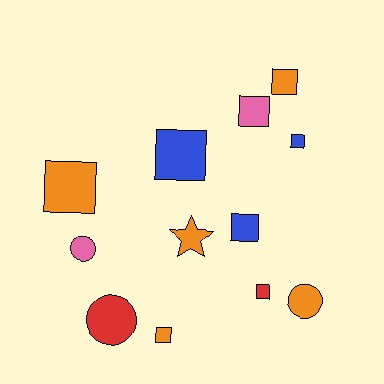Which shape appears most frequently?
Square, with 8 objects.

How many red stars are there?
There are no red stars.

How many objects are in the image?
There are 12 objects.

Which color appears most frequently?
Orange, with 5 objects.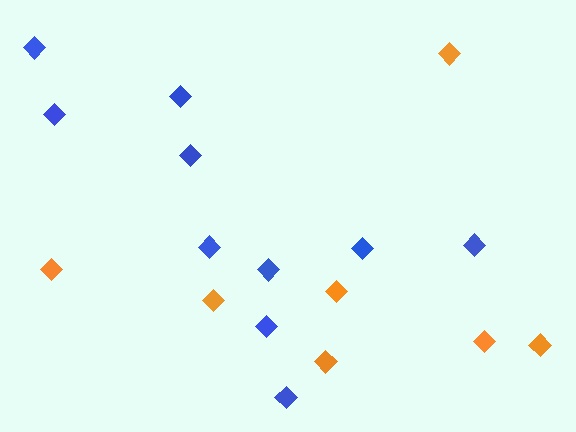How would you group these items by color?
There are 2 groups: one group of blue diamonds (10) and one group of orange diamonds (7).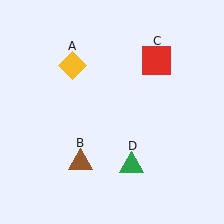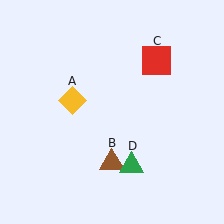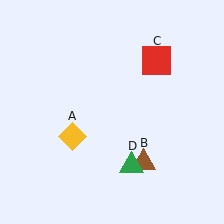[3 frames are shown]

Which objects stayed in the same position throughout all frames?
Red square (object C) and green triangle (object D) remained stationary.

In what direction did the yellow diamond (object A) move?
The yellow diamond (object A) moved down.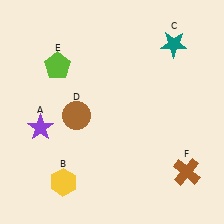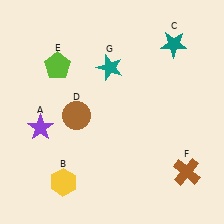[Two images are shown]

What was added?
A teal star (G) was added in Image 2.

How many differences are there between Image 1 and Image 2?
There is 1 difference between the two images.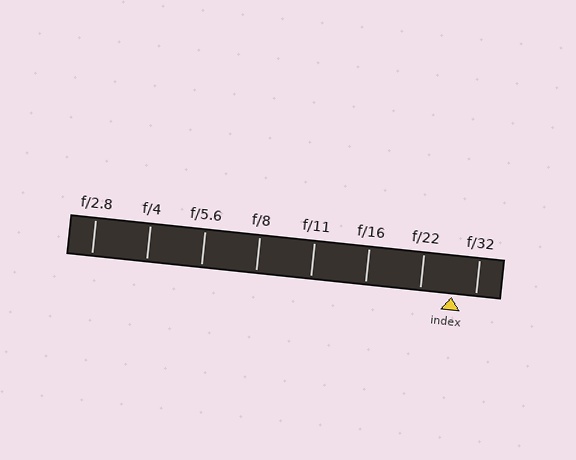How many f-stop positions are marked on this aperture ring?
There are 8 f-stop positions marked.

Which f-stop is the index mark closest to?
The index mark is closest to f/32.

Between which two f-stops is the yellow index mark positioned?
The index mark is between f/22 and f/32.